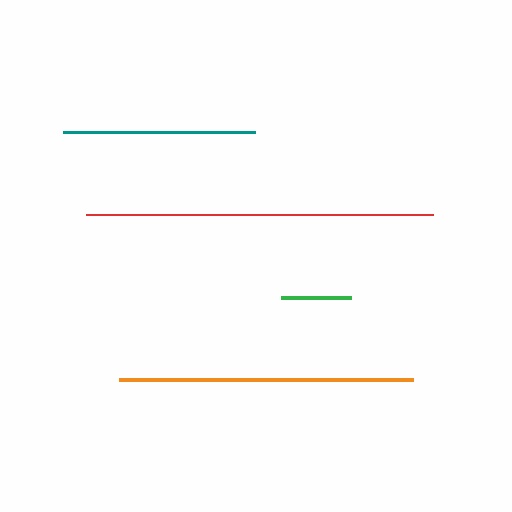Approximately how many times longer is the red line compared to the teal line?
The red line is approximately 1.8 times the length of the teal line.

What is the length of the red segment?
The red segment is approximately 346 pixels long.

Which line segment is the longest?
The red line is the longest at approximately 346 pixels.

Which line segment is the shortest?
The green line is the shortest at approximately 70 pixels.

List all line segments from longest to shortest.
From longest to shortest: red, orange, teal, green.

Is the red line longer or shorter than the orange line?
The red line is longer than the orange line.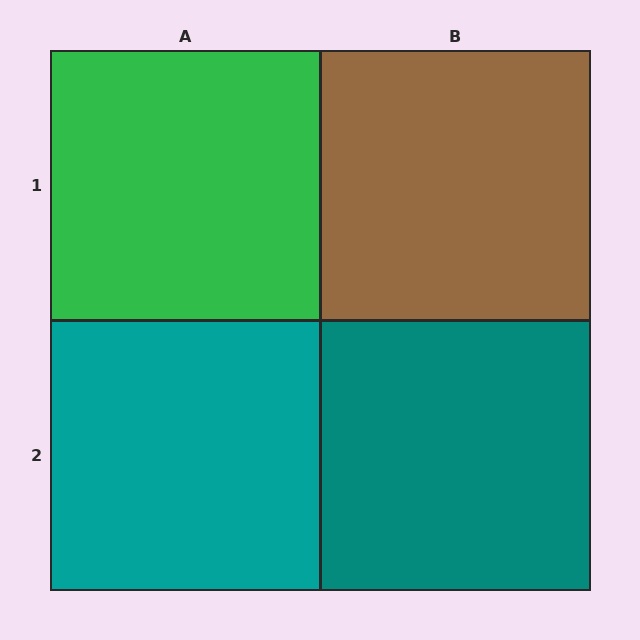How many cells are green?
1 cell is green.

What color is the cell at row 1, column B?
Brown.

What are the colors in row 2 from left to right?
Teal, teal.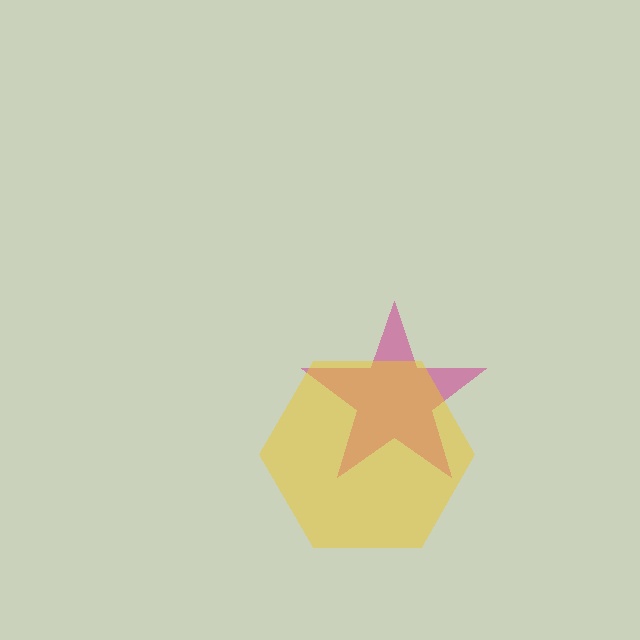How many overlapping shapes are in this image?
There are 2 overlapping shapes in the image.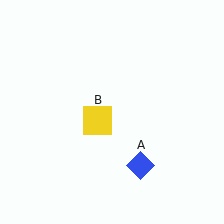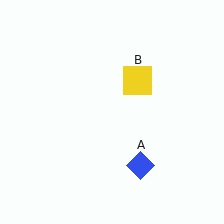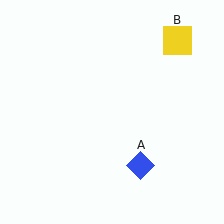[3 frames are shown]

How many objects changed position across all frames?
1 object changed position: yellow square (object B).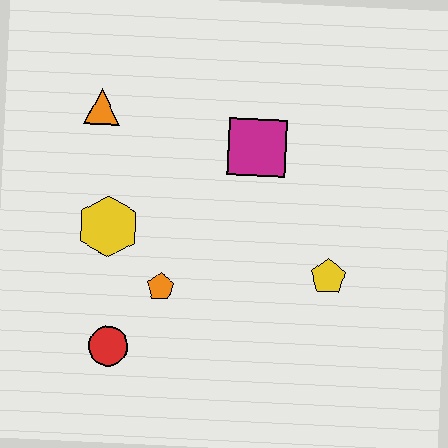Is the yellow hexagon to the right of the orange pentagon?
No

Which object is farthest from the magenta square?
The red circle is farthest from the magenta square.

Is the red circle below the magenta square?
Yes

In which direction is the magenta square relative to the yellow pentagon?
The magenta square is above the yellow pentagon.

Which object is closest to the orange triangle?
The yellow hexagon is closest to the orange triangle.